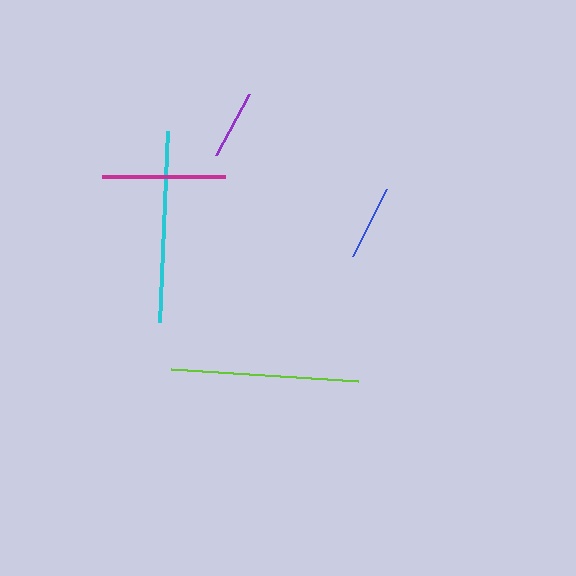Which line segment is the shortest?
The purple line is the shortest at approximately 70 pixels.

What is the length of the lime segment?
The lime segment is approximately 188 pixels long.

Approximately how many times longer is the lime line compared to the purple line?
The lime line is approximately 2.7 times the length of the purple line.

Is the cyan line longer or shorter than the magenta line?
The cyan line is longer than the magenta line.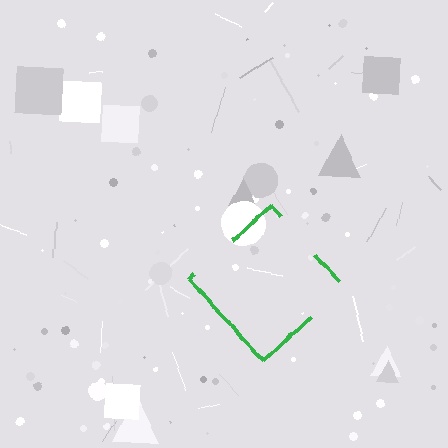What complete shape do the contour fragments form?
The contour fragments form a diamond.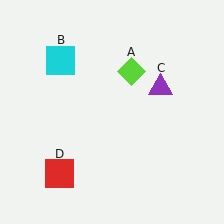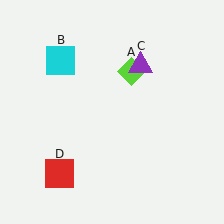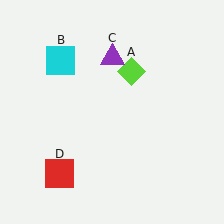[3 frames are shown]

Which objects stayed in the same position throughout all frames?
Lime diamond (object A) and cyan square (object B) and red square (object D) remained stationary.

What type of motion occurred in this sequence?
The purple triangle (object C) rotated counterclockwise around the center of the scene.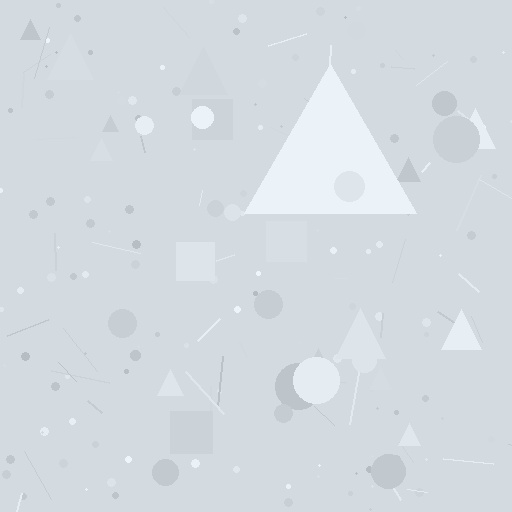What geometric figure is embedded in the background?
A triangle is embedded in the background.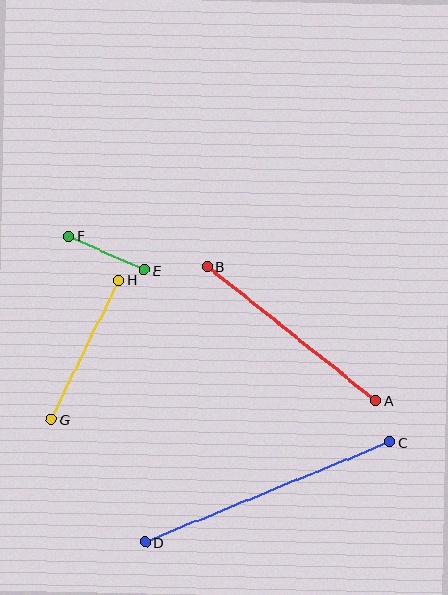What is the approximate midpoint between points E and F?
The midpoint is at approximately (107, 253) pixels.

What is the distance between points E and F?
The distance is approximately 83 pixels.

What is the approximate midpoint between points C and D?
The midpoint is at approximately (268, 492) pixels.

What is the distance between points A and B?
The distance is approximately 216 pixels.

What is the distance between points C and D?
The distance is approximately 264 pixels.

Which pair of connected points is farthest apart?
Points C and D are farthest apart.